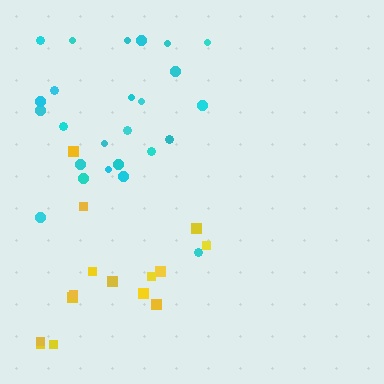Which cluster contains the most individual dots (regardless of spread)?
Cyan (25).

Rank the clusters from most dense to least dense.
cyan, yellow.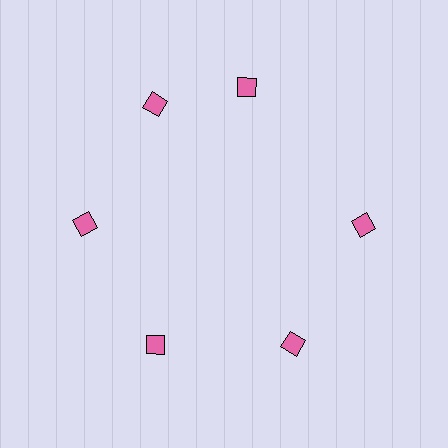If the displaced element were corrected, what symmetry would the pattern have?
It would have 6-fold rotational symmetry — the pattern would map onto itself every 60 degrees.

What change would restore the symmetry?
The symmetry would be restored by rotating it back into even spacing with its neighbors so that all 6 diamonds sit at equal angles and equal distance from the center.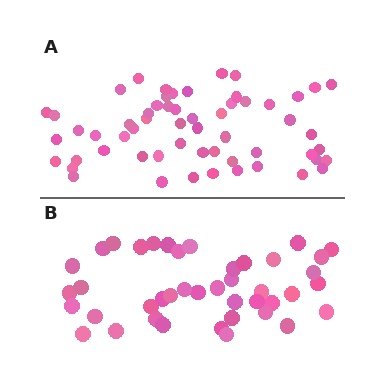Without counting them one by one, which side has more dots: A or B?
Region A (the top region) has more dots.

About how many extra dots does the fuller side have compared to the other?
Region A has approximately 15 more dots than region B.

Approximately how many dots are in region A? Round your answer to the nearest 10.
About 60 dots. (The exact count is 58, which rounds to 60.)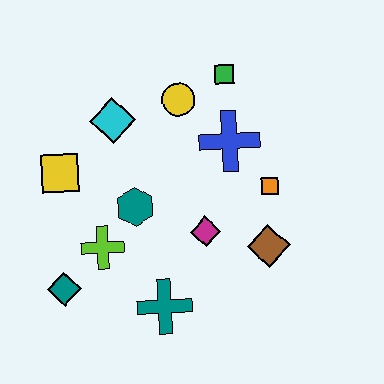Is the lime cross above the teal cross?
Yes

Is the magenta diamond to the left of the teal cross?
No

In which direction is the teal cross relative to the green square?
The teal cross is below the green square.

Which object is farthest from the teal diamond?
The green square is farthest from the teal diamond.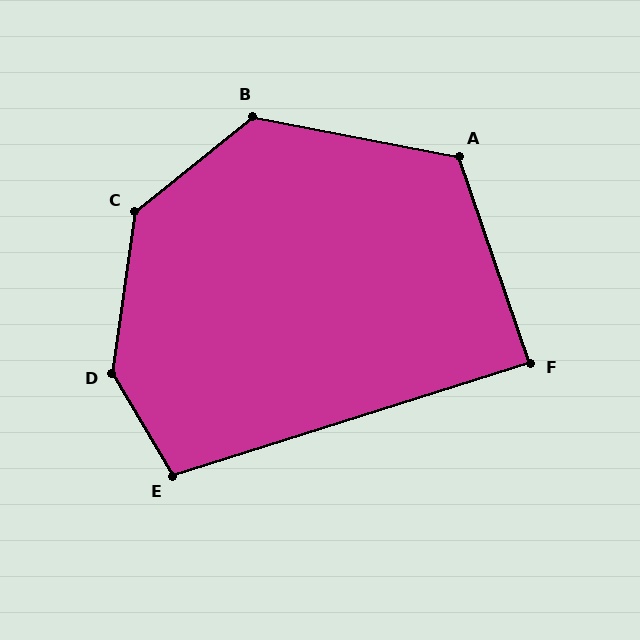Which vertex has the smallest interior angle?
F, at approximately 88 degrees.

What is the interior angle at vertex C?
Approximately 137 degrees (obtuse).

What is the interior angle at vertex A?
Approximately 120 degrees (obtuse).